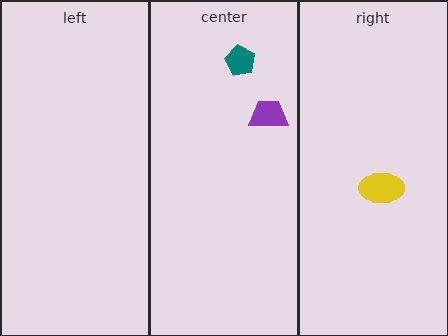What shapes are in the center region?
The teal pentagon, the purple trapezoid.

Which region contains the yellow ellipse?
The right region.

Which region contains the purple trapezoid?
The center region.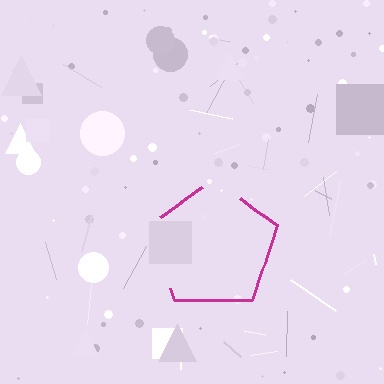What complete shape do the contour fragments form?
The contour fragments form a pentagon.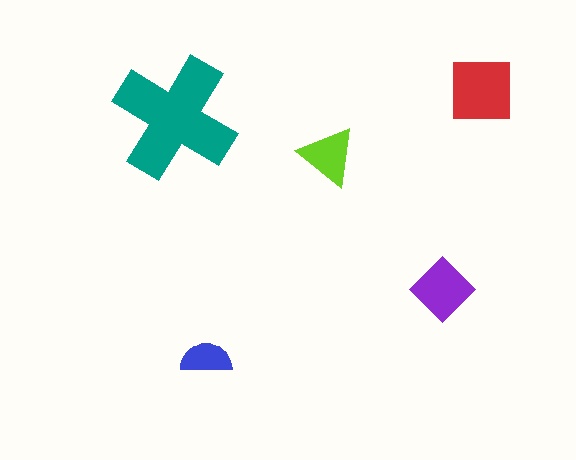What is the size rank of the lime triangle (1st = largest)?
4th.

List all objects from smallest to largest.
The blue semicircle, the lime triangle, the purple diamond, the red square, the teal cross.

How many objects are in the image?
There are 5 objects in the image.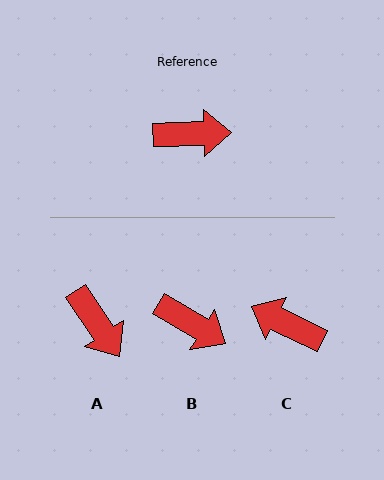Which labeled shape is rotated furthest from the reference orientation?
C, about 152 degrees away.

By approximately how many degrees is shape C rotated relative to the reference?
Approximately 152 degrees counter-clockwise.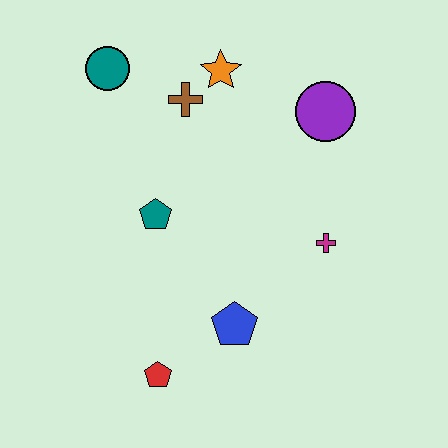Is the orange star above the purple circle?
Yes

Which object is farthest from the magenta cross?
The teal circle is farthest from the magenta cross.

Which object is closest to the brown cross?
The orange star is closest to the brown cross.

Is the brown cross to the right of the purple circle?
No